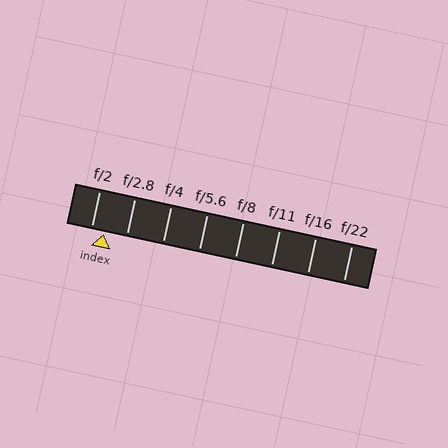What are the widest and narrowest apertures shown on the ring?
The widest aperture shown is f/2 and the narrowest is f/22.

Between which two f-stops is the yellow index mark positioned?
The index mark is between f/2 and f/2.8.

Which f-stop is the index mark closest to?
The index mark is closest to f/2.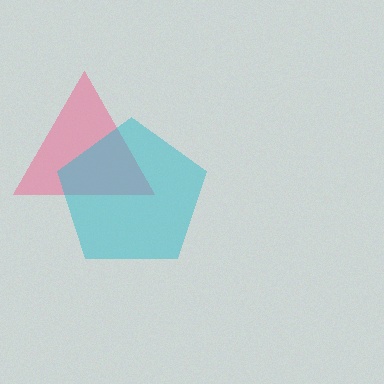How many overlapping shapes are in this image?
There are 2 overlapping shapes in the image.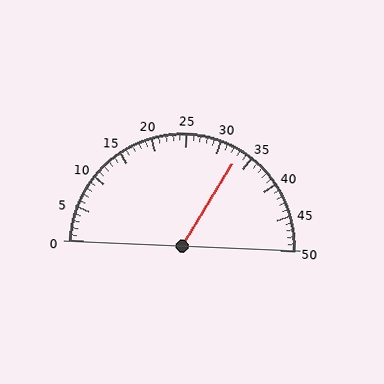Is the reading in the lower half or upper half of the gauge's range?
The reading is in the upper half of the range (0 to 50).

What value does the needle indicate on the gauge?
The needle indicates approximately 33.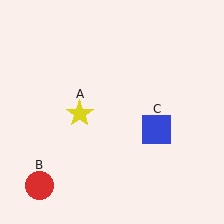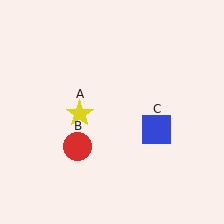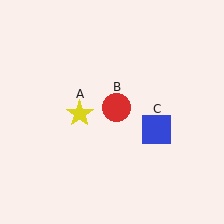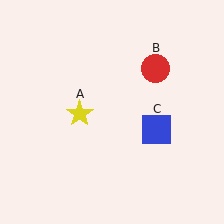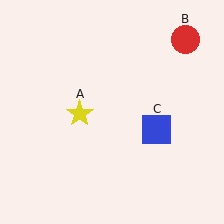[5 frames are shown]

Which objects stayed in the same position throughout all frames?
Yellow star (object A) and blue square (object C) remained stationary.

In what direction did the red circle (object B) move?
The red circle (object B) moved up and to the right.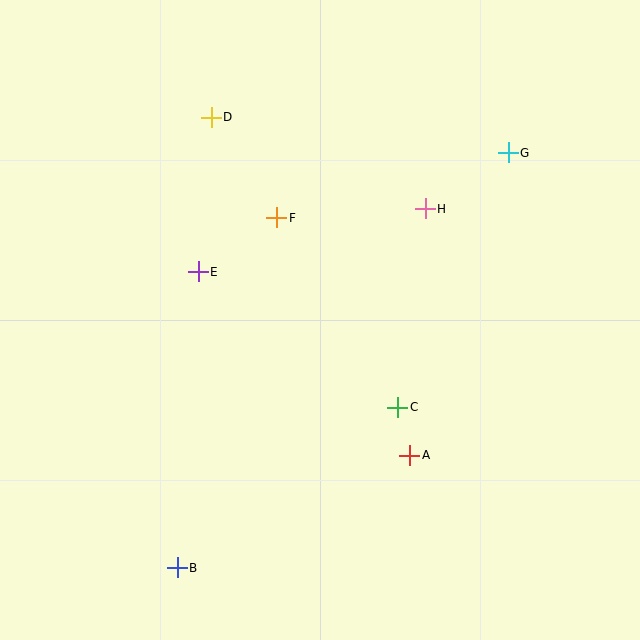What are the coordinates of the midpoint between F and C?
The midpoint between F and C is at (337, 312).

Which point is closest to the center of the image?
Point F at (277, 218) is closest to the center.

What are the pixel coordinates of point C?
Point C is at (398, 407).